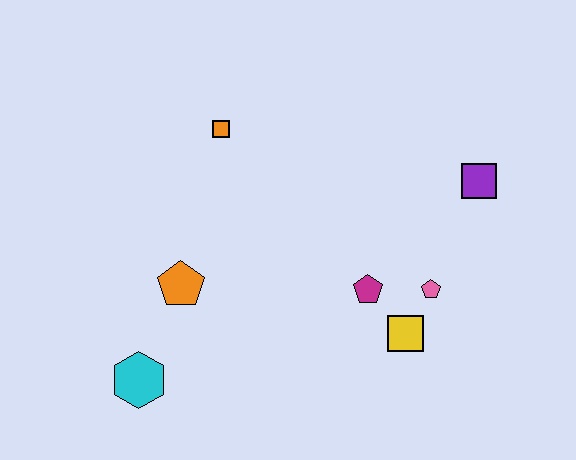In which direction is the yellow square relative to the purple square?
The yellow square is below the purple square.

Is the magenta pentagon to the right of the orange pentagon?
Yes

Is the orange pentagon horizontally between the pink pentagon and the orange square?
No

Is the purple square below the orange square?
Yes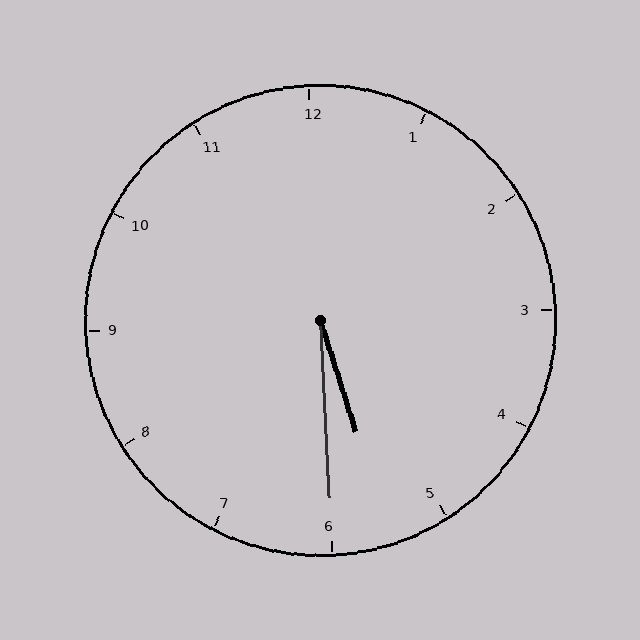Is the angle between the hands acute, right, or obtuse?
It is acute.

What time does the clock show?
5:30.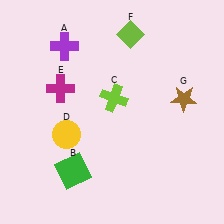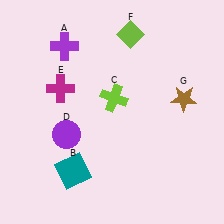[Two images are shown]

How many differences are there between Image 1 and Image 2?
There are 2 differences between the two images.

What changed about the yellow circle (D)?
In Image 1, D is yellow. In Image 2, it changed to purple.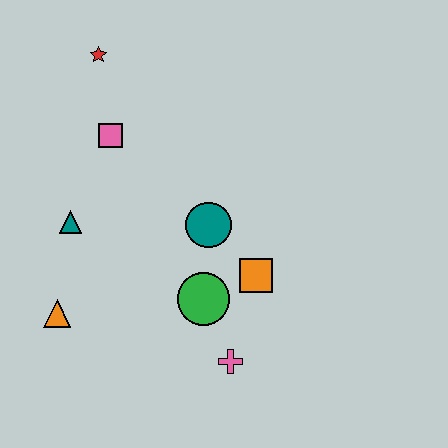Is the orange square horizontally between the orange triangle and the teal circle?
No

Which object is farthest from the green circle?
The red star is farthest from the green circle.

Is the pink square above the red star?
No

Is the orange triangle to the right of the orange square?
No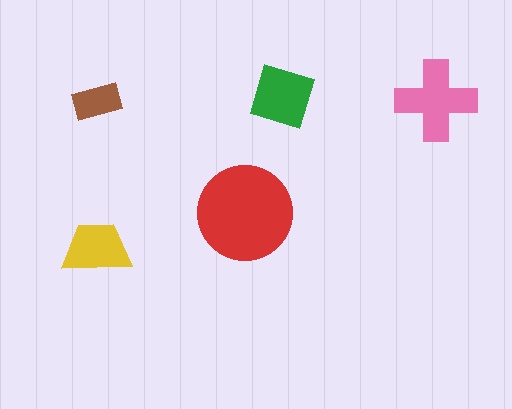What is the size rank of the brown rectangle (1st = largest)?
5th.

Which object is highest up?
The green square is topmost.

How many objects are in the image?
There are 5 objects in the image.